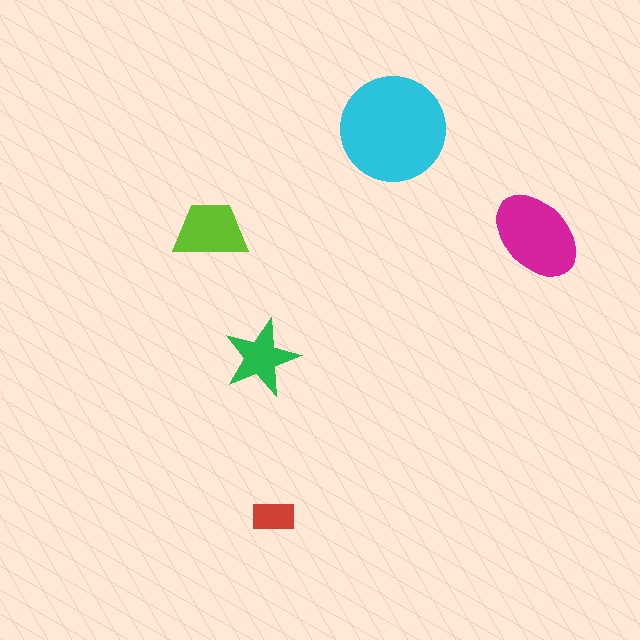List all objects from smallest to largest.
The red rectangle, the green star, the lime trapezoid, the magenta ellipse, the cyan circle.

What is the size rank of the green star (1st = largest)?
4th.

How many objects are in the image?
There are 5 objects in the image.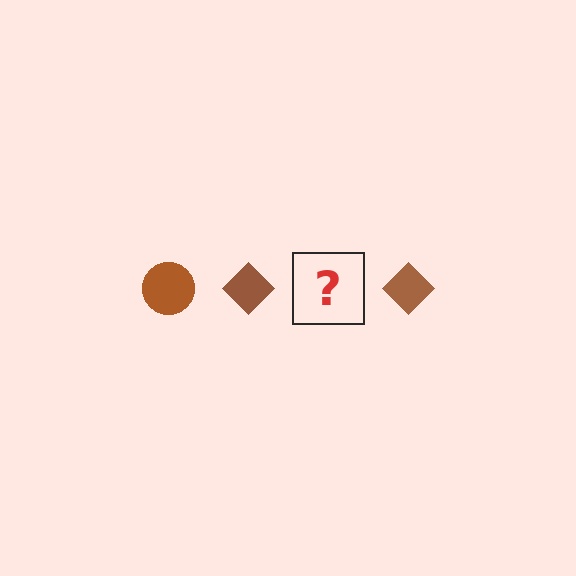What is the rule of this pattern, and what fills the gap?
The rule is that the pattern cycles through circle, diamond shapes in brown. The gap should be filled with a brown circle.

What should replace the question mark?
The question mark should be replaced with a brown circle.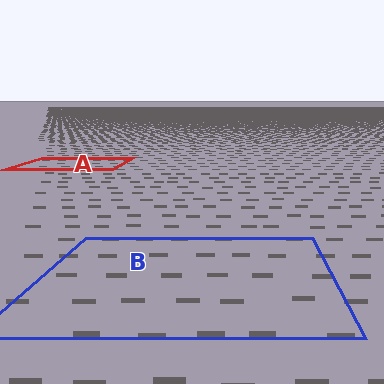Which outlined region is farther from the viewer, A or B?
Region A is farther from the viewer — the texture elements inside it appear smaller and more densely packed.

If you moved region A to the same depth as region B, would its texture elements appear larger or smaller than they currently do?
They would appear larger. At a closer depth, the same texture elements are projected at a bigger on-screen size.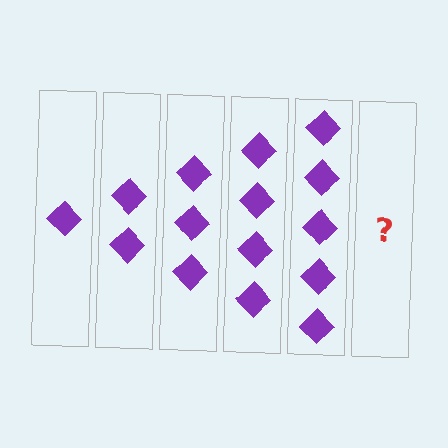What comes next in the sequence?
The next element should be 6 diamonds.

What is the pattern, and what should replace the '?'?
The pattern is that each step adds one more diamond. The '?' should be 6 diamonds.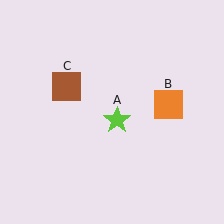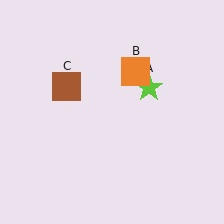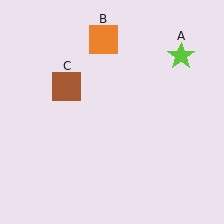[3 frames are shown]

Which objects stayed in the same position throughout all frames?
Brown square (object C) remained stationary.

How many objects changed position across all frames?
2 objects changed position: lime star (object A), orange square (object B).